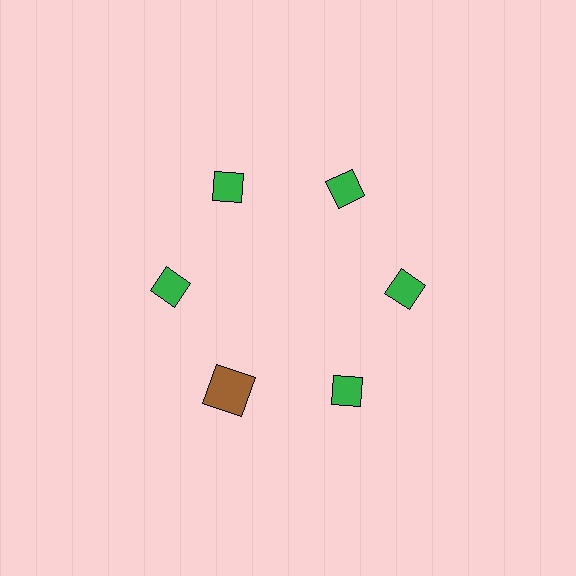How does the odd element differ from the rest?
It differs in both color (brown instead of green) and shape (square instead of diamond).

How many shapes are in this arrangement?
There are 6 shapes arranged in a ring pattern.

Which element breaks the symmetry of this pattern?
The brown square at roughly the 7 o'clock position breaks the symmetry. All other shapes are green diamonds.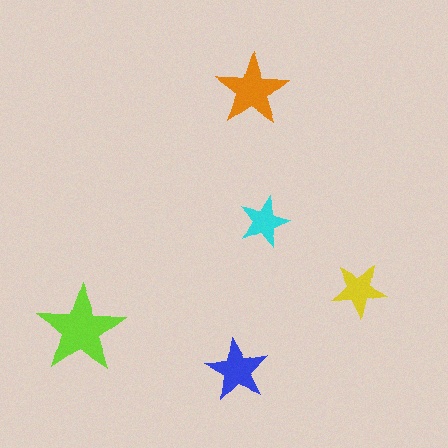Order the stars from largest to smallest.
the lime one, the orange one, the blue one, the yellow one, the cyan one.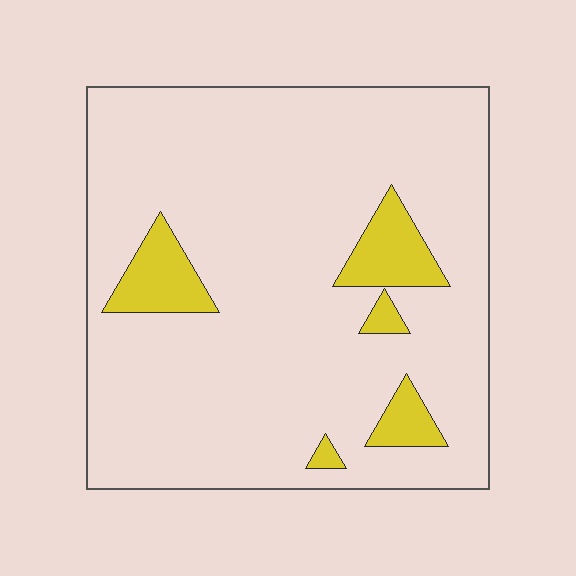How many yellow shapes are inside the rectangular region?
5.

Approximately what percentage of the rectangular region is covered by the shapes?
Approximately 10%.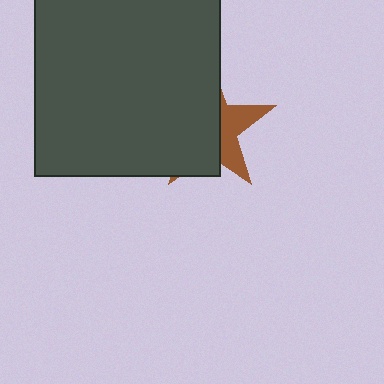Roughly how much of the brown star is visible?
A small part of it is visible (roughly 34%).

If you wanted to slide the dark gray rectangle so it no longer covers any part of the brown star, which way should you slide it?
Slide it left — that is the most direct way to separate the two shapes.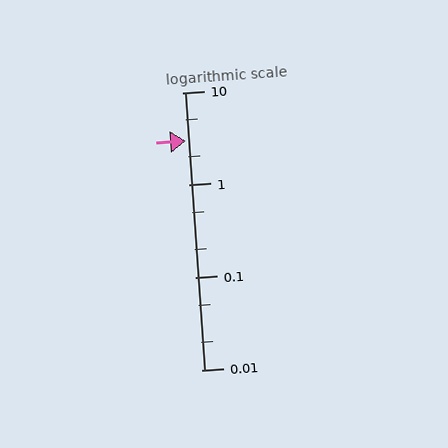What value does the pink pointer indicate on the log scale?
The pointer indicates approximately 3.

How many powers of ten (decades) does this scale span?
The scale spans 3 decades, from 0.01 to 10.